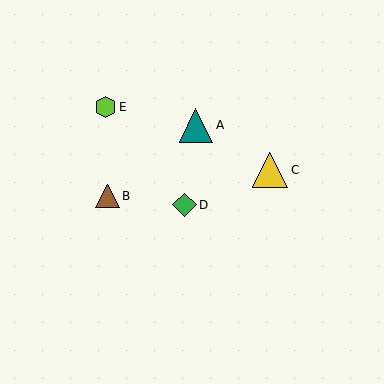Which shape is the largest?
The yellow triangle (labeled C) is the largest.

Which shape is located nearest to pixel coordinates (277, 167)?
The yellow triangle (labeled C) at (270, 170) is nearest to that location.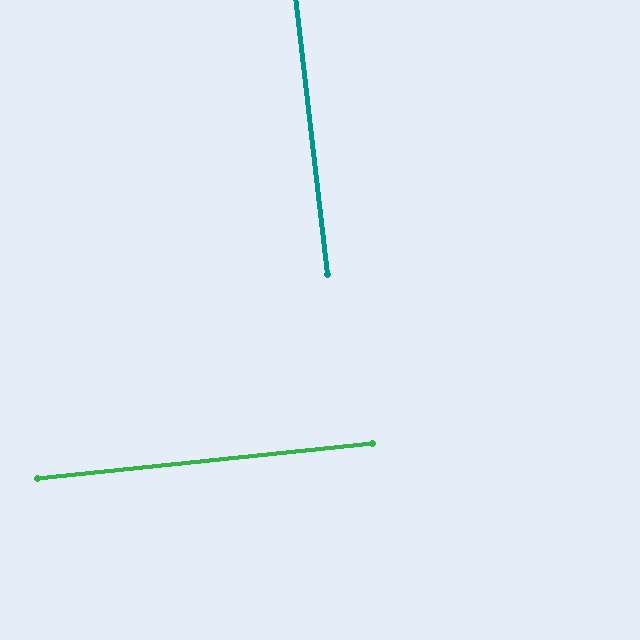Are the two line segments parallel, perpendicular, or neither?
Perpendicular — they meet at approximately 89°.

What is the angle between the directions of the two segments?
Approximately 89 degrees.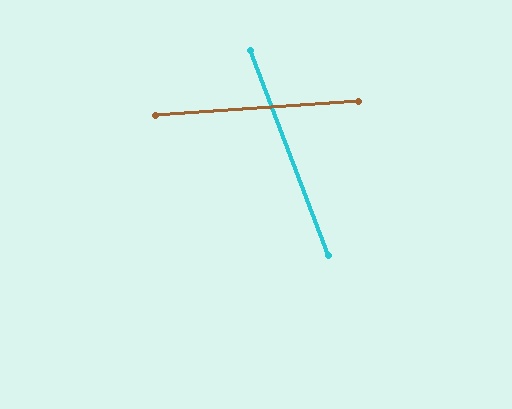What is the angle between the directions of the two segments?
Approximately 73 degrees.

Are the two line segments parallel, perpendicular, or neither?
Neither parallel nor perpendicular — they differ by about 73°.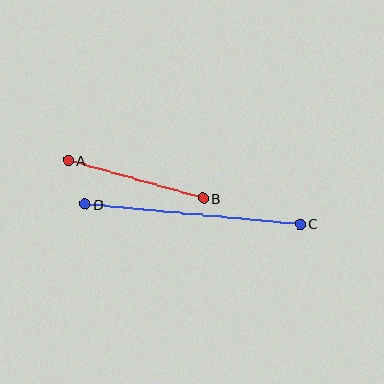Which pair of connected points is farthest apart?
Points C and D are farthest apart.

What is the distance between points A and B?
The distance is approximately 140 pixels.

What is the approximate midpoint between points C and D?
The midpoint is at approximately (193, 214) pixels.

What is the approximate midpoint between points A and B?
The midpoint is at approximately (136, 179) pixels.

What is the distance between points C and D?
The distance is approximately 216 pixels.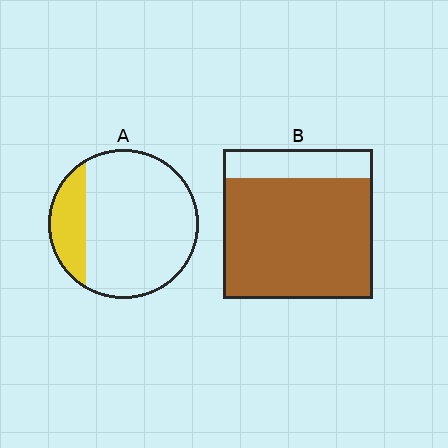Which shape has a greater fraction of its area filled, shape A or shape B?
Shape B.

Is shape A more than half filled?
No.